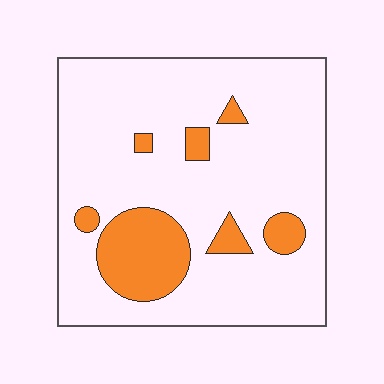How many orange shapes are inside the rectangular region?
7.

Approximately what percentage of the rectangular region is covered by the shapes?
Approximately 15%.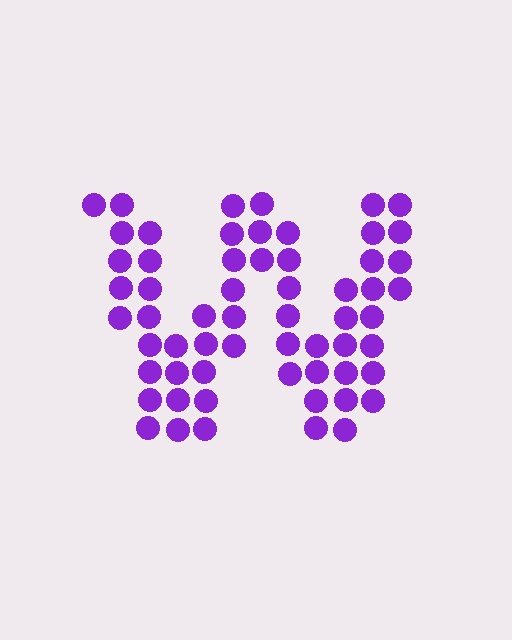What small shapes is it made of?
It is made of small circles.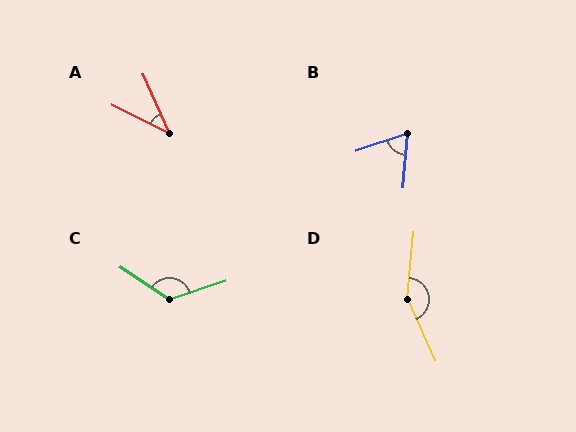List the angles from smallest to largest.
A (39°), B (66°), C (129°), D (151°).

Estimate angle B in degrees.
Approximately 66 degrees.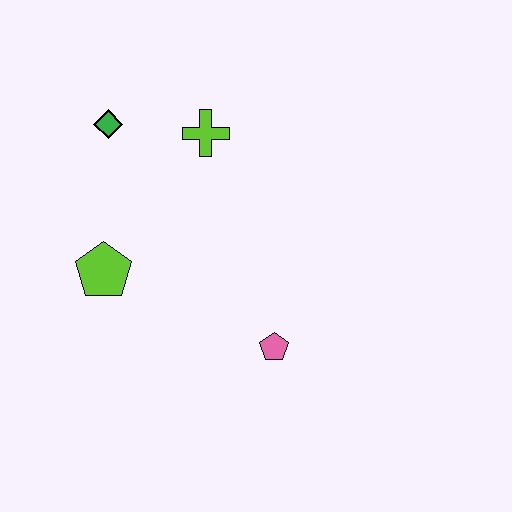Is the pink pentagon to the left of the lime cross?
No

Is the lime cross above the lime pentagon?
Yes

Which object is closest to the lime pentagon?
The green diamond is closest to the lime pentagon.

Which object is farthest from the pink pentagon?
The green diamond is farthest from the pink pentagon.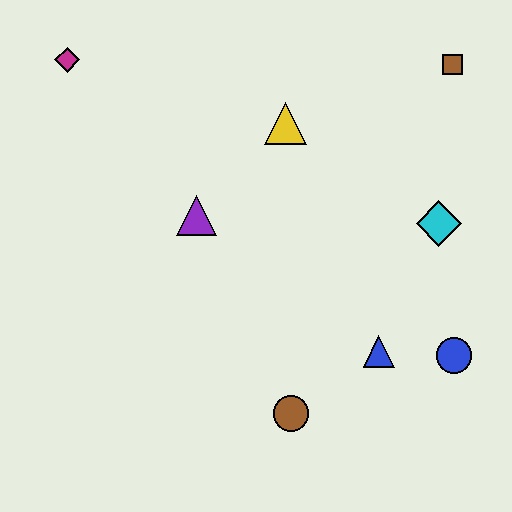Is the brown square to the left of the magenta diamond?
No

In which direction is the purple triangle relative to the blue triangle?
The purple triangle is to the left of the blue triangle.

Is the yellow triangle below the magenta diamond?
Yes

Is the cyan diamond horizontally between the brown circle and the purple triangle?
No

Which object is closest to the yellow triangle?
The purple triangle is closest to the yellow triangle.